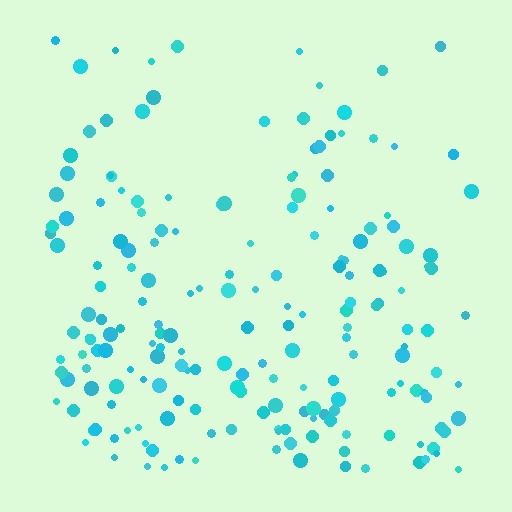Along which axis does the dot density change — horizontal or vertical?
Vertical.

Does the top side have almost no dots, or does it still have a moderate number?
Still a moderate number, just noticeably fewer than the bottom.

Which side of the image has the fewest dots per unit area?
The top.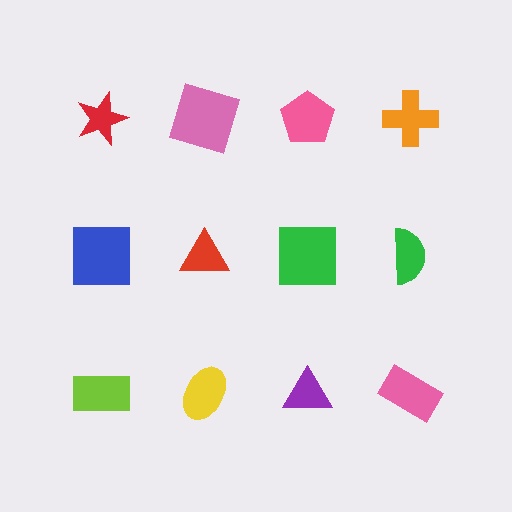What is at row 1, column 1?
A red star.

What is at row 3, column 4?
A pink rectangle.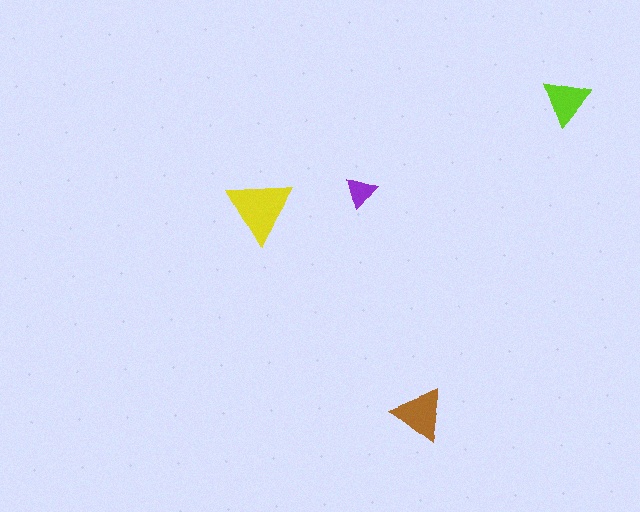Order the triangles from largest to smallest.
the yellow one, the brown one, the lime one, the purple one.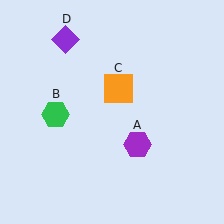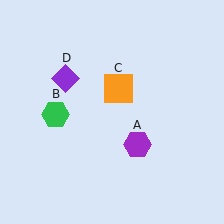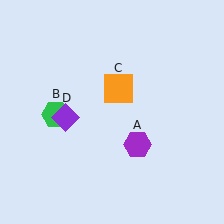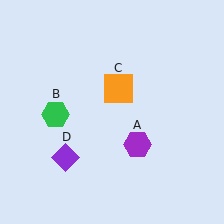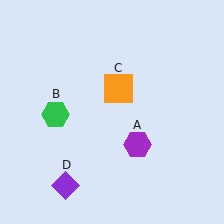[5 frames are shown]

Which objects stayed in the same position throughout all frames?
Purple hexagon (object A) and green hexagon (object B) and orange square (object C) remained stationary.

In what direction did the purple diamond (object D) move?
The purple diamond (object D) moved down.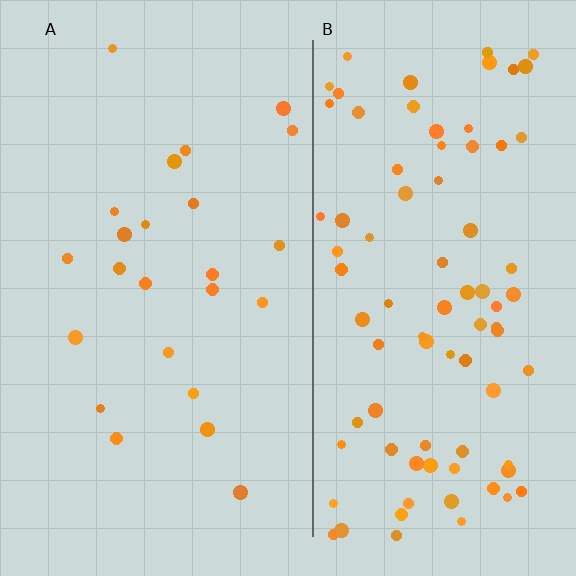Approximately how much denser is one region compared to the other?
Approximately 3.6× — region B over region A.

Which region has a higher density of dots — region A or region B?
B (the right).